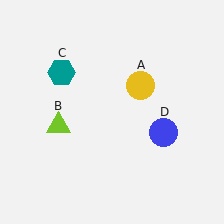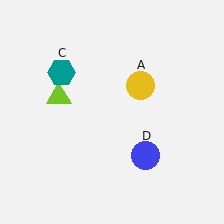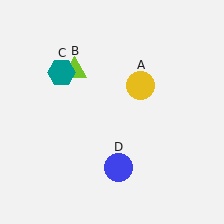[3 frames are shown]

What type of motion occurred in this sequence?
The lime triangle (object B), blue circle (object D) rotated clockwise around the center of the scene.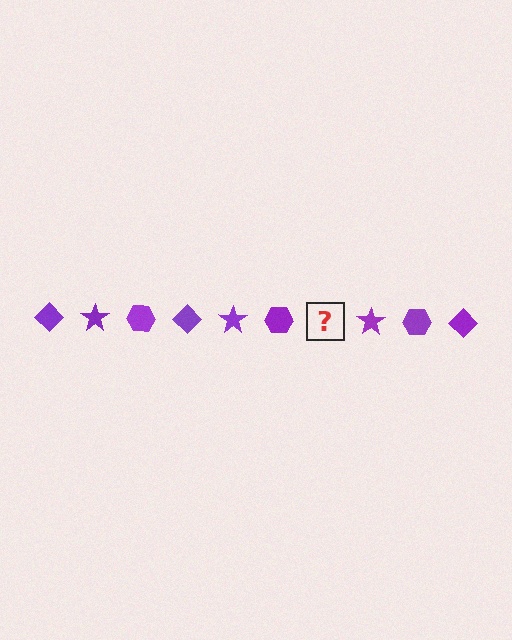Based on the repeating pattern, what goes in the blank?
The blank should be a purple diamond.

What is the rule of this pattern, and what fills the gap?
The rule is that the pattern cycles through diamond, star, hexagon shapes in purple. The gap should be filled with a purple diamond.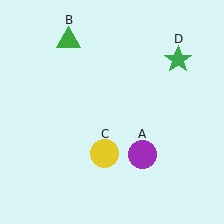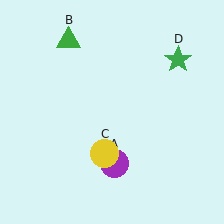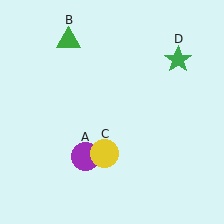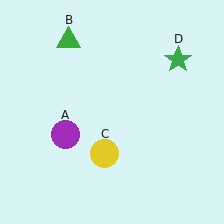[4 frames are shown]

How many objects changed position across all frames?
1 object changed position: purple circle (object A).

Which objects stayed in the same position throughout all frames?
Green triangle (object B) and yellow circle (object C) and green star (object D) remained stationary.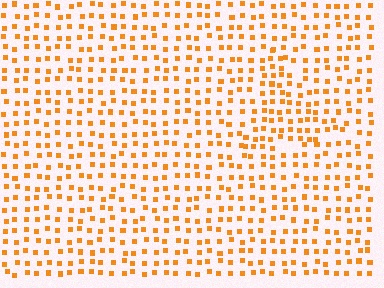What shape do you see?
I see a triangle.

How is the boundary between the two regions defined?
The boundary is defined by a change in element density (approximately 1.4x ratio). All elements are the same color, size, and shape.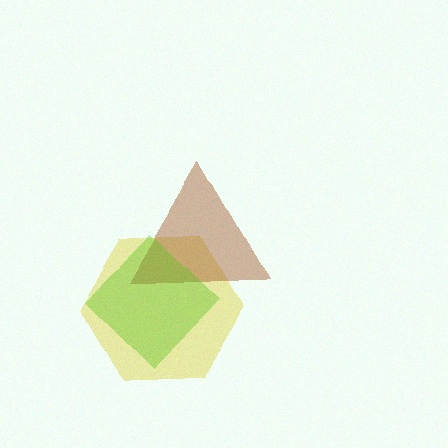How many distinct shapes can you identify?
There are 3 distinct shapes: a yellow hexagon, a brown triangle, a lime diamond.